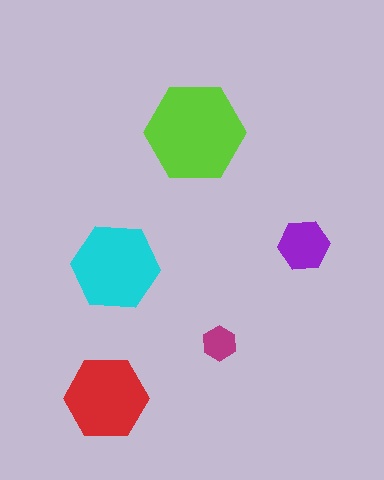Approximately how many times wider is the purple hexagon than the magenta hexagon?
About 1.5 times wider.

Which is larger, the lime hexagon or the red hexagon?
The lime one.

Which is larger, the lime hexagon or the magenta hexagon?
The lime one.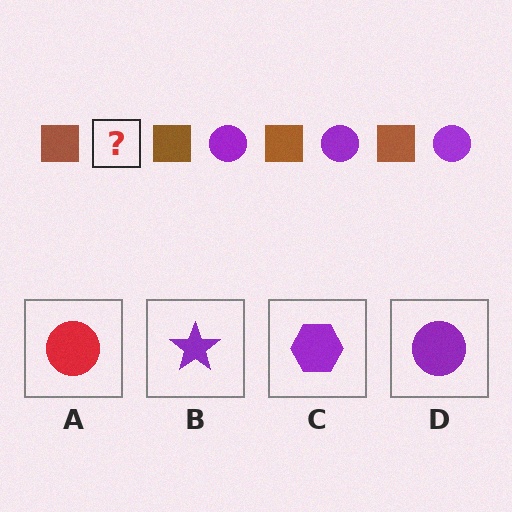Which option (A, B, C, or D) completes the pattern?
D.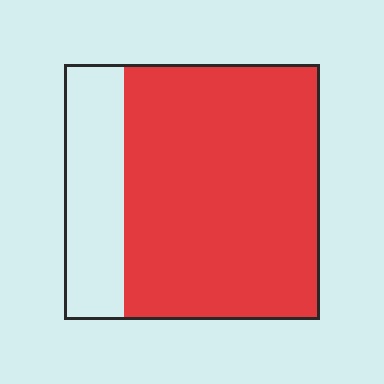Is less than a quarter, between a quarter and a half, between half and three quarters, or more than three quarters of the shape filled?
More than three quarters.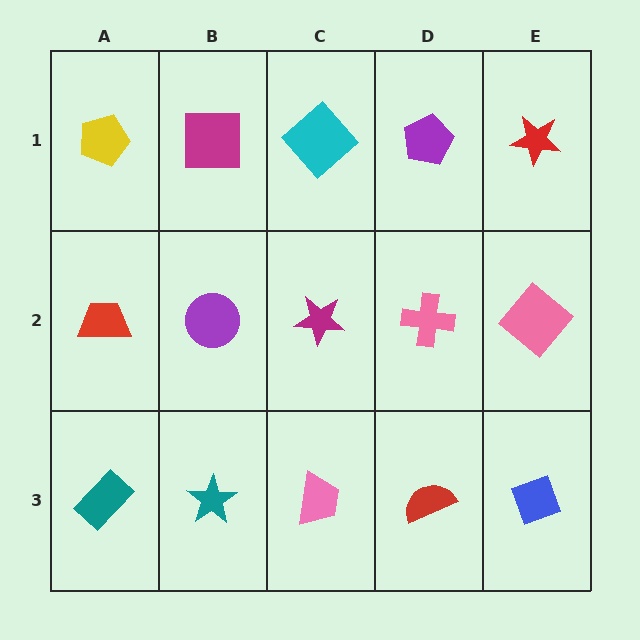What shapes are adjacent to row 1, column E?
A pink diamond (row 2, column E), a purple pentagon (row 1, column D).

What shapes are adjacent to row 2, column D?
A purple pentagon (row 1, column D), a red semicircle (row 3, column D), a magenta star (row 2, column C), a pink diamond (row 2, column E).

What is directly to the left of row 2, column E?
A pink cross.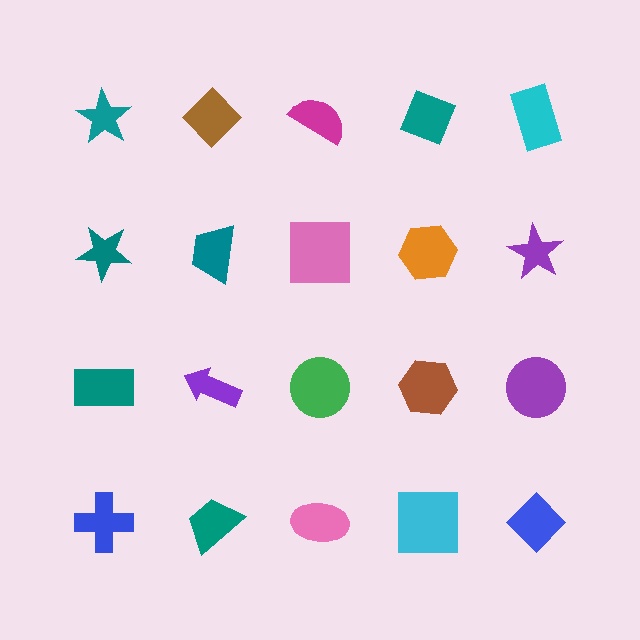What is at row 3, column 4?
A brown hexagon.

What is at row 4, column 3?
A pink ellipse.